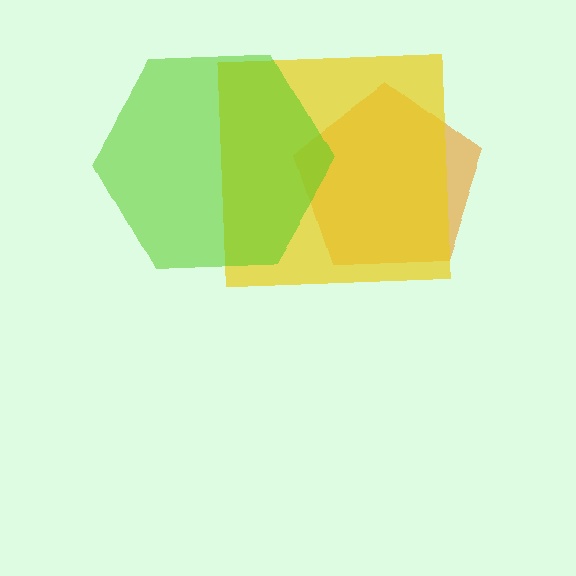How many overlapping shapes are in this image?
There are 3 overlapping shapes in the image.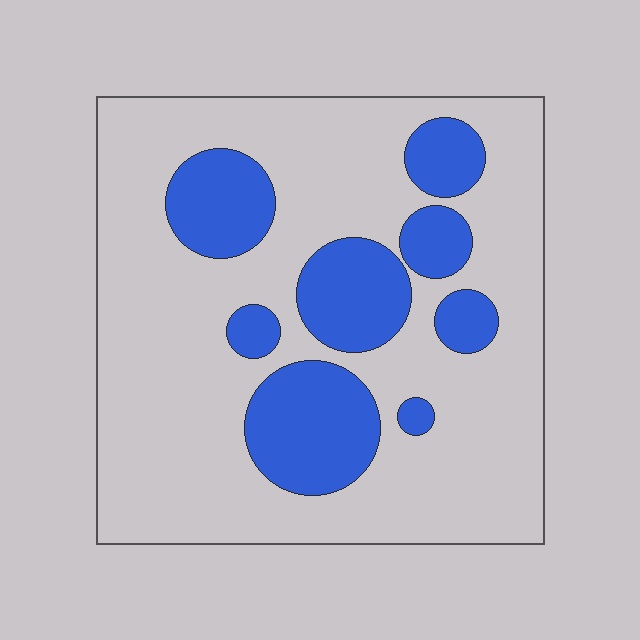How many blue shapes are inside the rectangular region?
8.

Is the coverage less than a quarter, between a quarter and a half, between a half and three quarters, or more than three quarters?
Between a quarter and a half.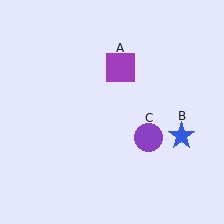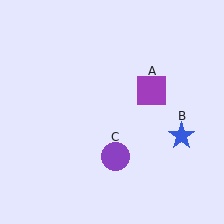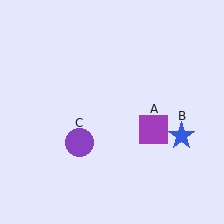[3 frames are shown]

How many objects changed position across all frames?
2 objects changed position: purple square (object A), purple circle (object C).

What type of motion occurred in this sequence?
The purple square (object A), purple circle (object C) rotated clockwise around the center of the scene.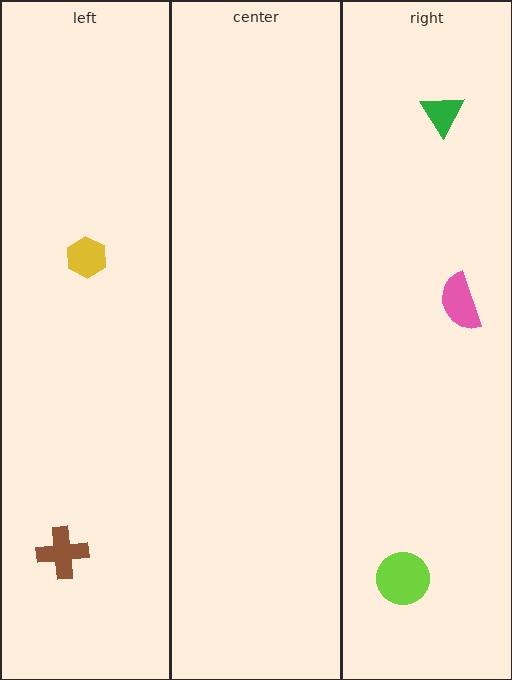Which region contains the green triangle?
The right region.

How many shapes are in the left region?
2.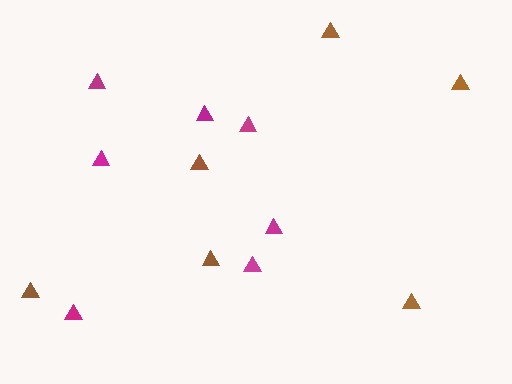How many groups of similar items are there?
There are 2 groups: one group of magenta triangles (7) and one group of brown triangles (6).